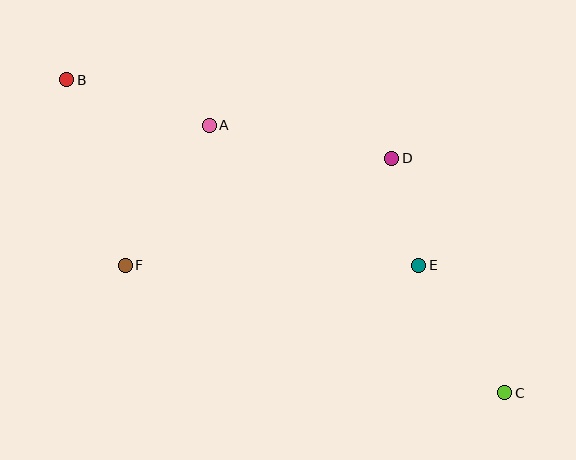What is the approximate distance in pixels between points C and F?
The distance between C and F is approximately 400 pixels.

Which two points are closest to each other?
Points D and E are closest to each other.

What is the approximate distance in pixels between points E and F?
The distance between E and F is approximately 294 pixels.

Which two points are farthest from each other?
Points B and C are farthest from each other.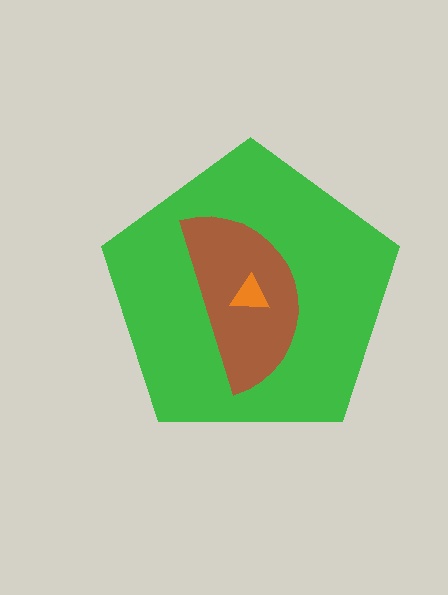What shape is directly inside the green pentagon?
The brown semicircle.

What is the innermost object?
The orange triangle.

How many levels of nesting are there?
3.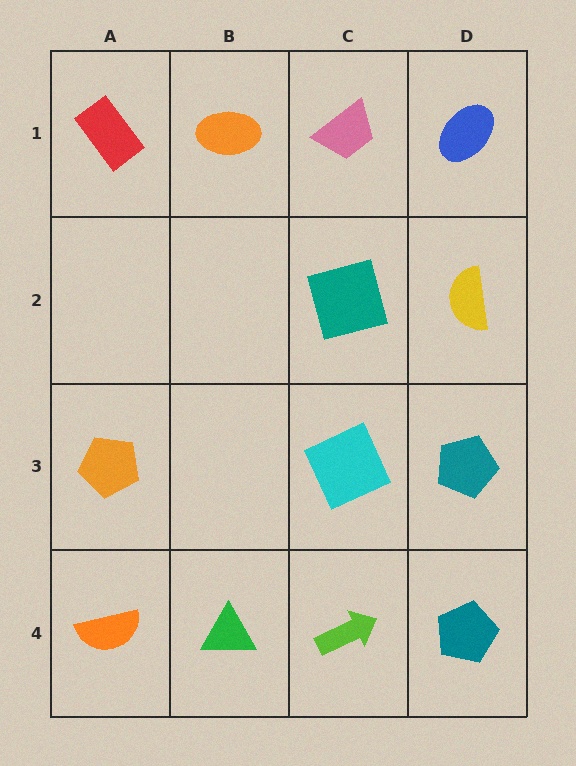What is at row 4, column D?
A teal pentagon.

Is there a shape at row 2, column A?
No, that cell is empty.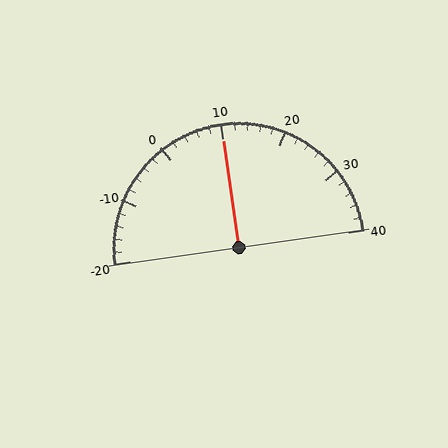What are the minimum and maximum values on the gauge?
The gauge ranges from -20 to 40.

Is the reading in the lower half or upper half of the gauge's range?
The reading is in the upper half of the range (-20 to 40).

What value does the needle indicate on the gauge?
The needle indicates approximately 10.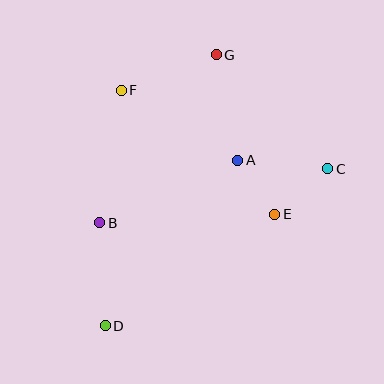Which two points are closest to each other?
Points A and E are closest to each other.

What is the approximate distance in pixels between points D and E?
The distance between D and E is approximately 203 pixels.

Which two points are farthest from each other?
Points D and G are farthest from each other.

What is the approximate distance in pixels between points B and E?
The distance between B and E is approximately 175 pixels.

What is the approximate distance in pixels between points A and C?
The distance between A and C is approximately 90 pixels.